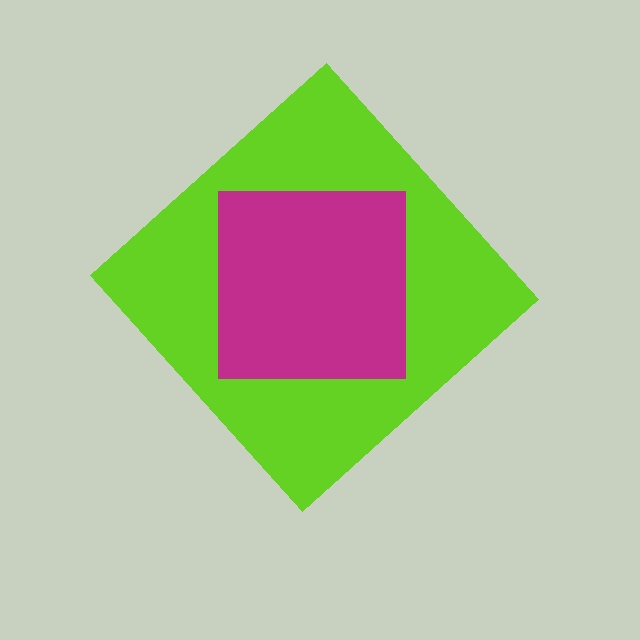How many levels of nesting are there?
2.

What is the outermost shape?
The lime diamond.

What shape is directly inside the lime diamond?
The magenta square.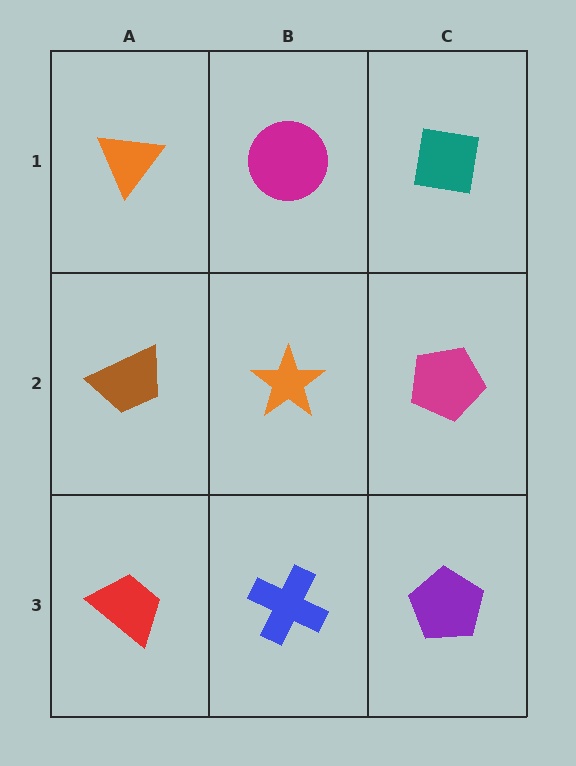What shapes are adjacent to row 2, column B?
A magenta circle (row 1, column B), a blue cross (row 3, column B), a brown trapezoid (row 2, column A), a magenta pentagon (row 2, column C).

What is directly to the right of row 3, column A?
A blue cross.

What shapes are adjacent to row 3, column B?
An orange star (row 2, column B), a red trapezoid (row 3, column A), a purple pentagon (row 3, column C).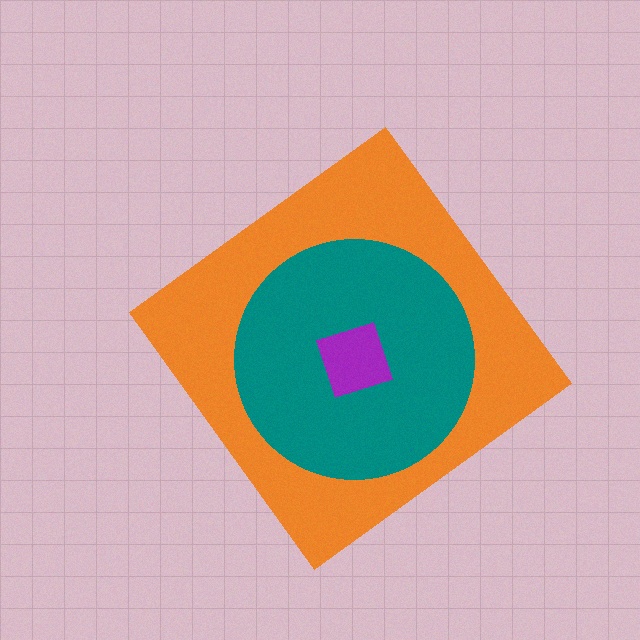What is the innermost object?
The purple square.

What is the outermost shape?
The orange diamond.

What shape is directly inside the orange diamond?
The teal circle.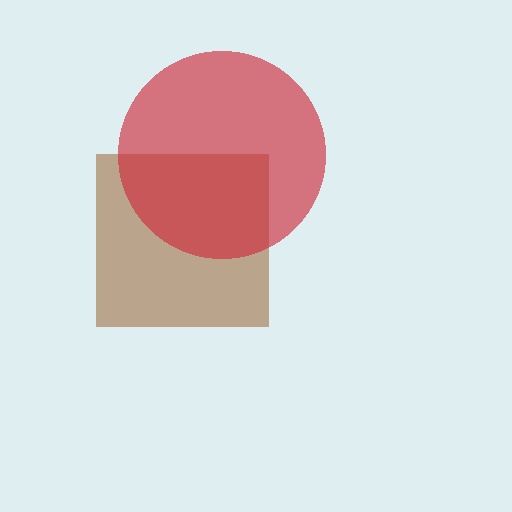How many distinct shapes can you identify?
There are 2 distinct shapes: a brown square, a red circle.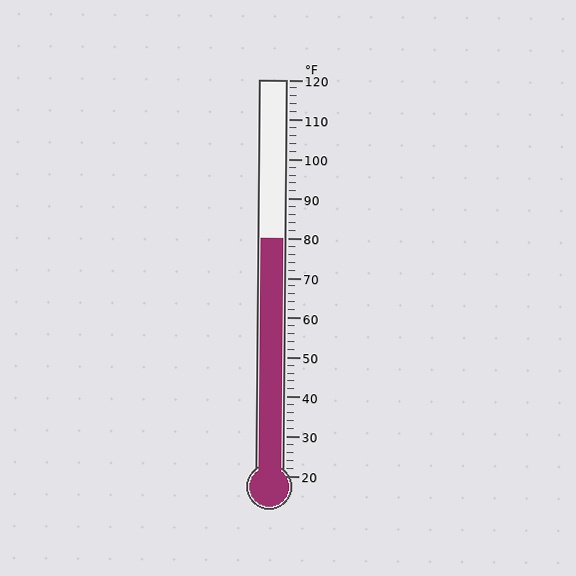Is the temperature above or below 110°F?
The temperature is below 110°F.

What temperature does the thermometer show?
The thermometer shows approximately 80°F.